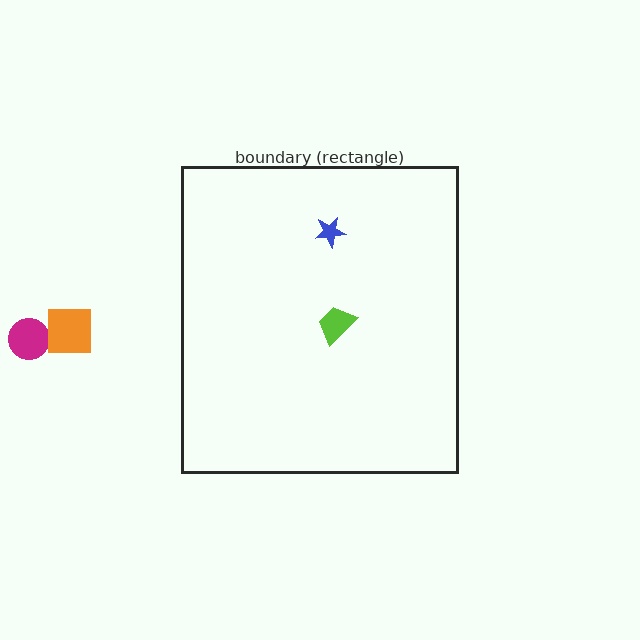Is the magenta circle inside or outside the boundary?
Outside.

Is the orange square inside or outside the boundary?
Outside.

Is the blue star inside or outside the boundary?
Inside.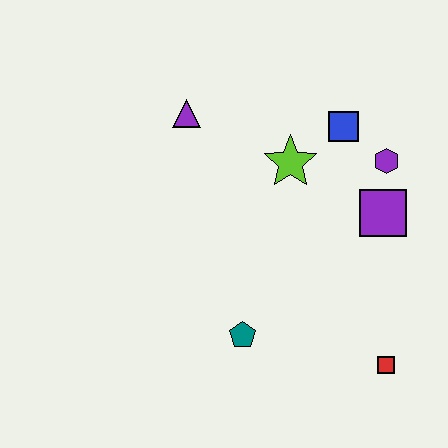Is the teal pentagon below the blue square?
Yes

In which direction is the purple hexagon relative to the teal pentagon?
The purple hexagon is above the teal pentagon.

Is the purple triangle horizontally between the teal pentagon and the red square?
No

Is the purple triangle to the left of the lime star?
Yes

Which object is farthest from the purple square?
The purple triangle is farthest from the purple square.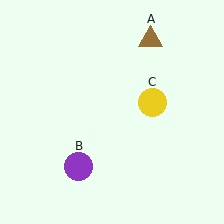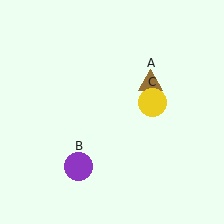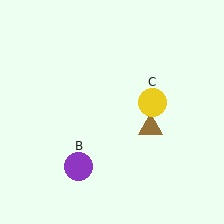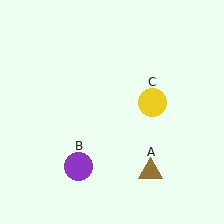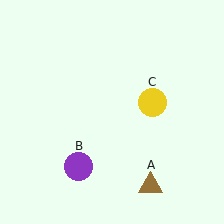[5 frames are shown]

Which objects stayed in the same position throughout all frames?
Purple circle (object B) and yellow circle (object C) remained stationary.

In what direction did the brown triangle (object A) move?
The brown triangle (object A) moved down.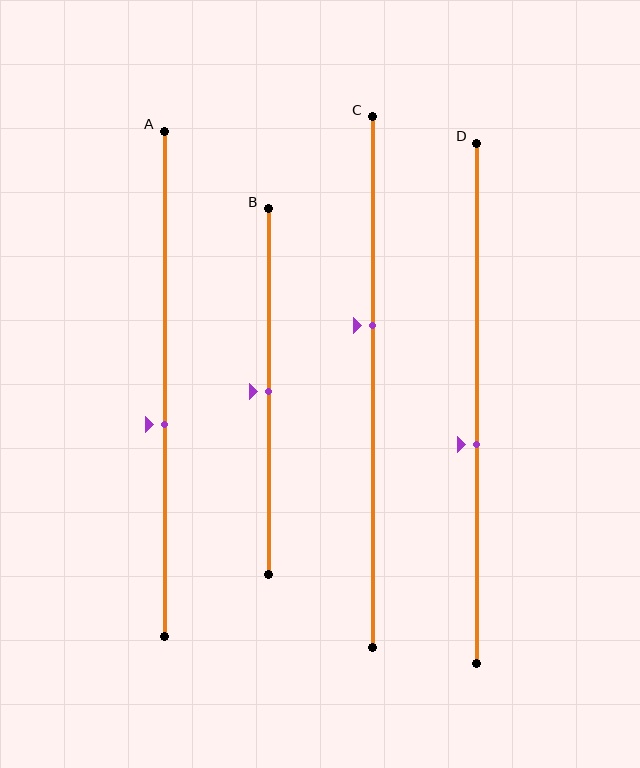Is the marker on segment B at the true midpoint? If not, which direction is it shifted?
Yes, the marker on segment B is at the true midpoint.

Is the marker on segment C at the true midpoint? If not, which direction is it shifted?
No, the marker on segment C is shifted upward by about 11% of the segment length.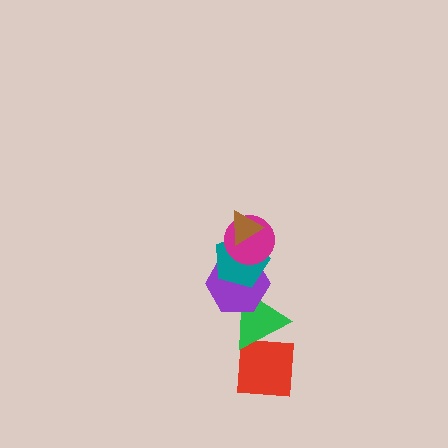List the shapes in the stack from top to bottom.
From top to bottom: the brown triangle, the magenta circle, the teal pentagon, the purple hexagon, the green triangle, the red square.